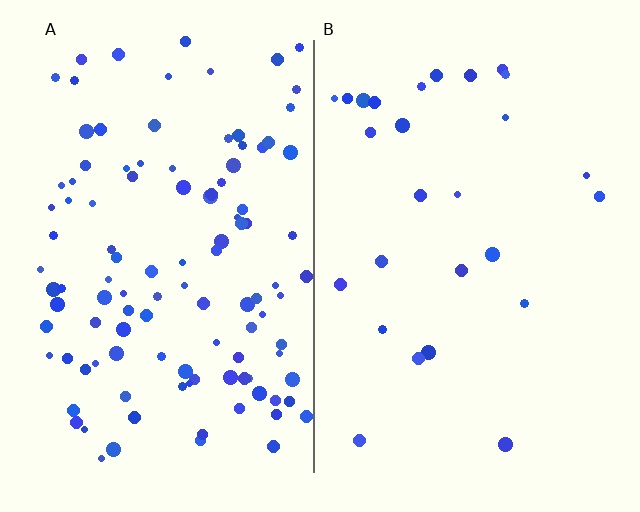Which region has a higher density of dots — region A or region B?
A (the left).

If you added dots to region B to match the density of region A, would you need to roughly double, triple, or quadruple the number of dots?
Approximately quadruple.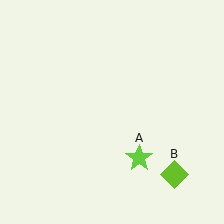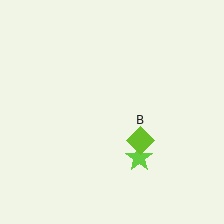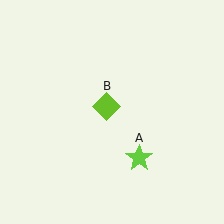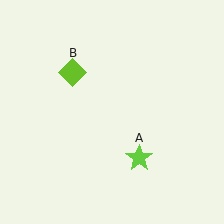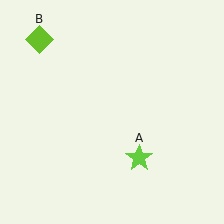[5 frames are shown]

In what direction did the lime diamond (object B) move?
The lime diamond (object B) moved up and to the left.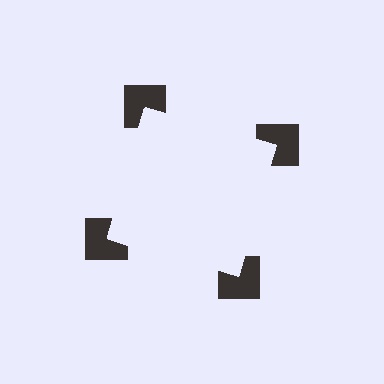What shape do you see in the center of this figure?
An illusory square — its edges are inferred from the aligned wedge cuts in the notched squares, not physically drawn.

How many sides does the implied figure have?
4 sides.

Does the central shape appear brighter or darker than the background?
It typically appears slightly brighter than the background, even though no actual brightness change is drawn.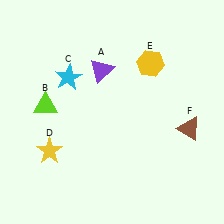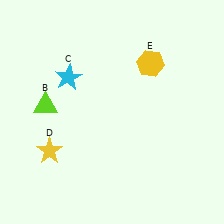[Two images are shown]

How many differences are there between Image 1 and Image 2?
There are 2 differences between the two images.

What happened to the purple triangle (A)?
The purple triangle (A) was removed in Image 2. It was in the top-left area of Image 1.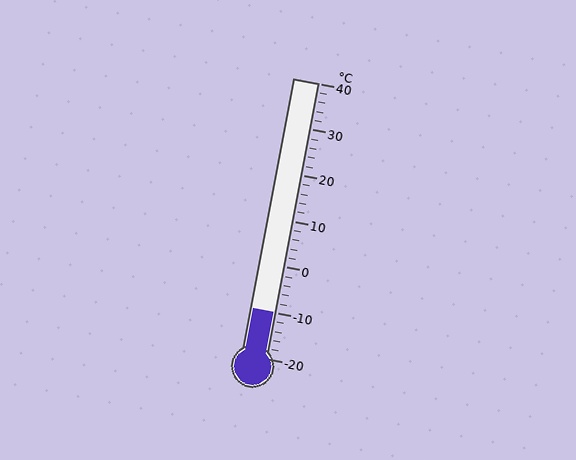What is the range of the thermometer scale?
The thermometer scale ranges from -20°C to 40°C.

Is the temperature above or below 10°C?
The temperature is below 10°C.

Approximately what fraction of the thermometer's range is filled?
The thermometer is filled to approximately 15% of its range.